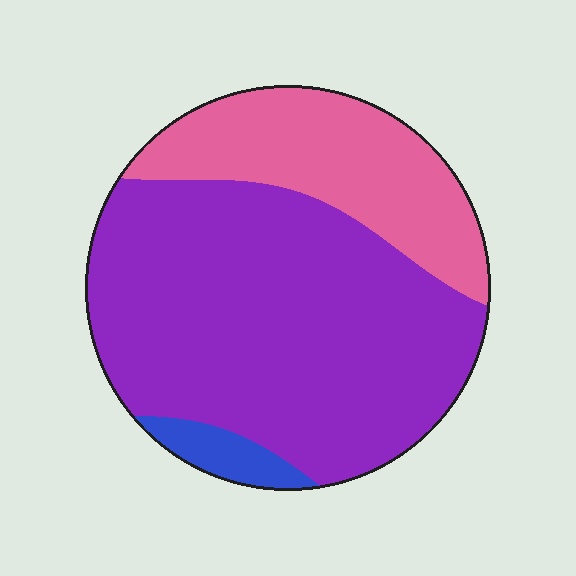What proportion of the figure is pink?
Pink takes up about one quarter (1/4) of the figure.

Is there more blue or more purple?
Purple.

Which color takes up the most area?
Purple, at roughly 70%.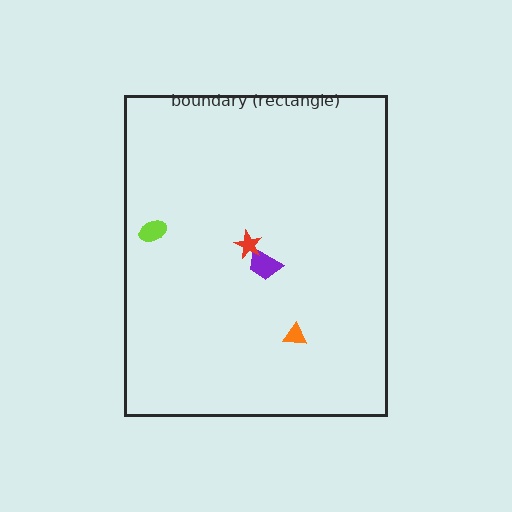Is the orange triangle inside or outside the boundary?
Inside.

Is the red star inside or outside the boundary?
Inside.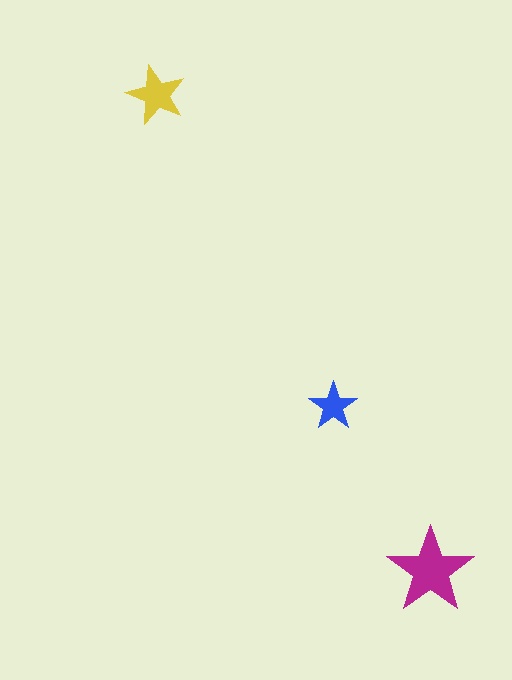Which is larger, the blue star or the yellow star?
The yellow one.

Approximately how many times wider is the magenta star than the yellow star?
About 1.5 times wider.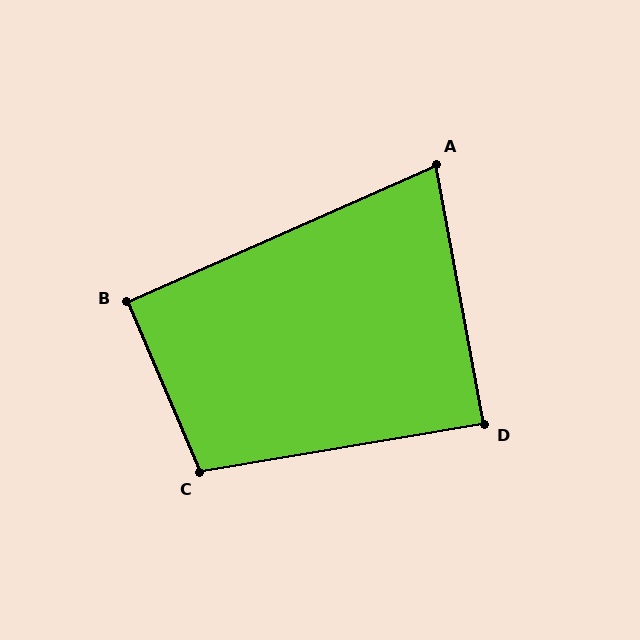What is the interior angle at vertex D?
Approximately 89 degrees (approximately right).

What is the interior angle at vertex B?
Approximately 91 degrees (approximately right).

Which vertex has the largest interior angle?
C, at approximately 103 degrees.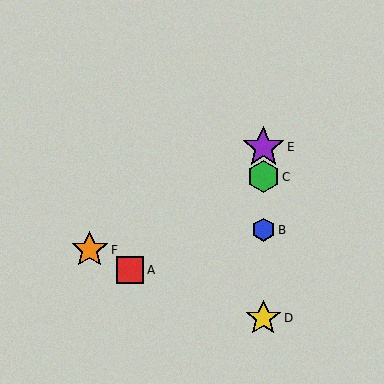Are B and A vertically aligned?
No, B is at x≈263 and A is at x≈130.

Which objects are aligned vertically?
Objects B, C, D, E are aligned vertically.